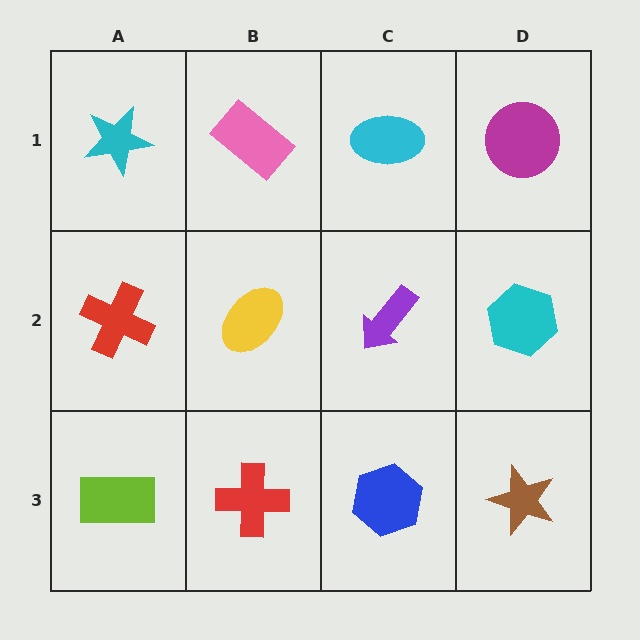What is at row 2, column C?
A purple arrow.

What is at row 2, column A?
A red cross.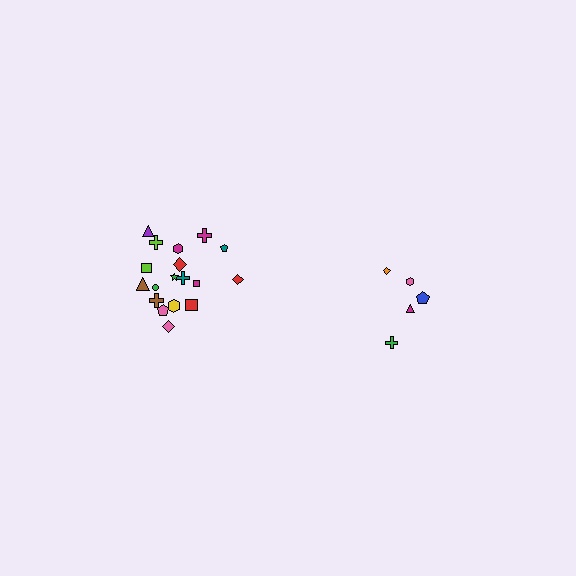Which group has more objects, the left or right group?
The left group.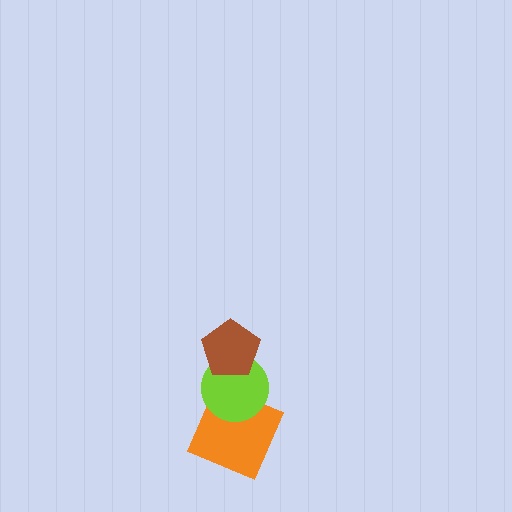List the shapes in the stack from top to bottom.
From top to bottom: the brown pentagon, the lime circle, the orange square.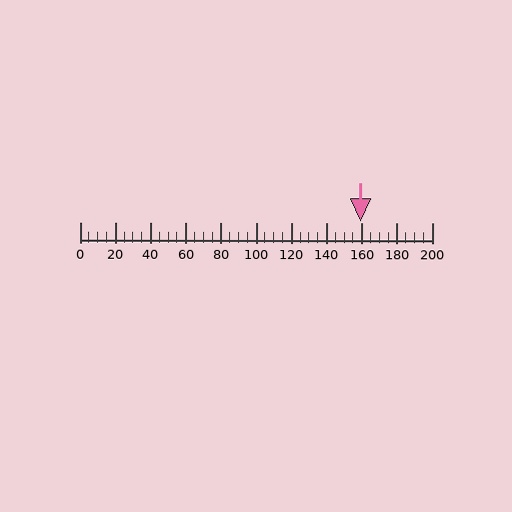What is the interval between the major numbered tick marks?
The major tick marks are spaced 20 units apart.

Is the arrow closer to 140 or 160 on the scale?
The arrow is closer to 160.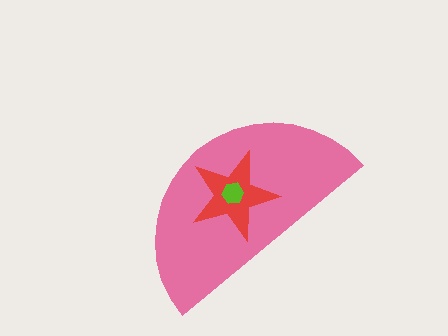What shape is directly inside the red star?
The lime hexagon.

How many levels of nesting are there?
3.